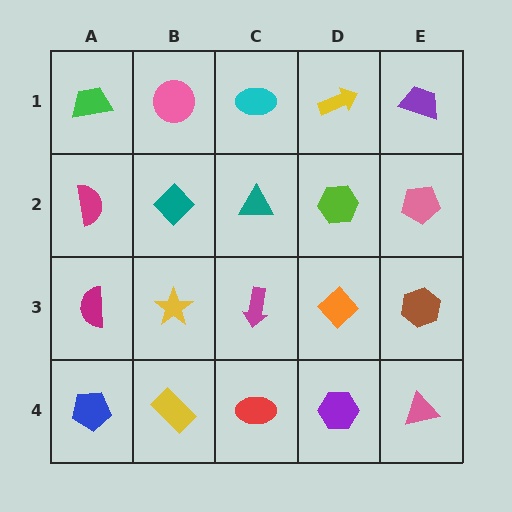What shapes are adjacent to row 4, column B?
A yellow star (row 3, column B), a blue pentagon (row 4, column A), a red ellipse (row 4, column C).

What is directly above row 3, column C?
A teal triangle.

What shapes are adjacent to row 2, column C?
A cyan ellipse (row 1, column C), a magenta arrow (row 3, column C), a teal diamond (row 2, column B), a lime hexagon (row 2, column D).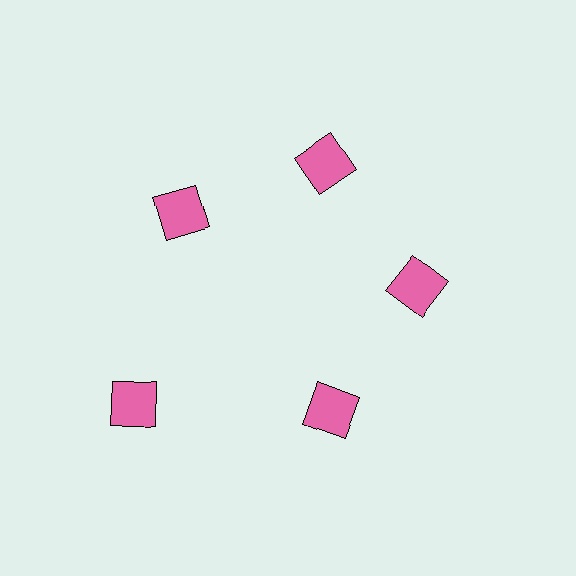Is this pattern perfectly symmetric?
No. The 5 pink squares are arranged in a ring, but one element near the 8 o'clock position is pushed outward from the center, breaking the 5-fold rotational symmetry.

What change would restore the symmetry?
The symmetry would be restored by moving it inward, back onto the ring so that all 5 squares sit at equal angles and equal distance from the center.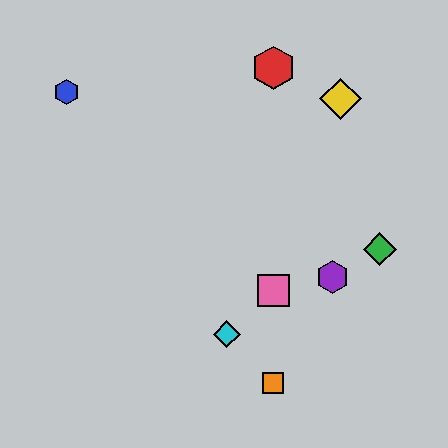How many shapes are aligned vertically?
3 shapes (the red hexagon, the orange square, the pink square) are aligned vertically.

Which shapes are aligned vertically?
The red hexagon, the orange square, the pink square are aligned vertically.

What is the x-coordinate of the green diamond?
The green diamond is at x≈380.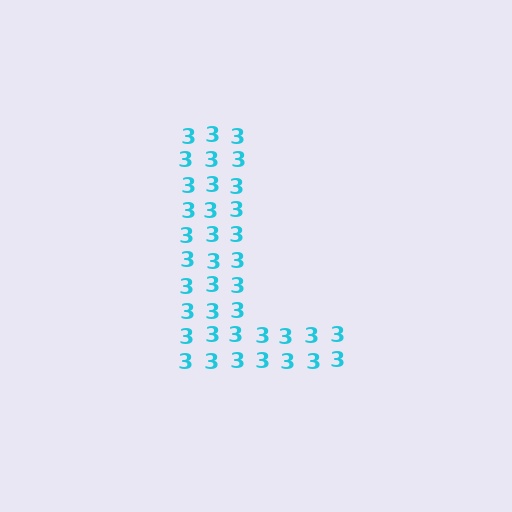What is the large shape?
The large shape is the letter L.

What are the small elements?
The small elements are digit 3's.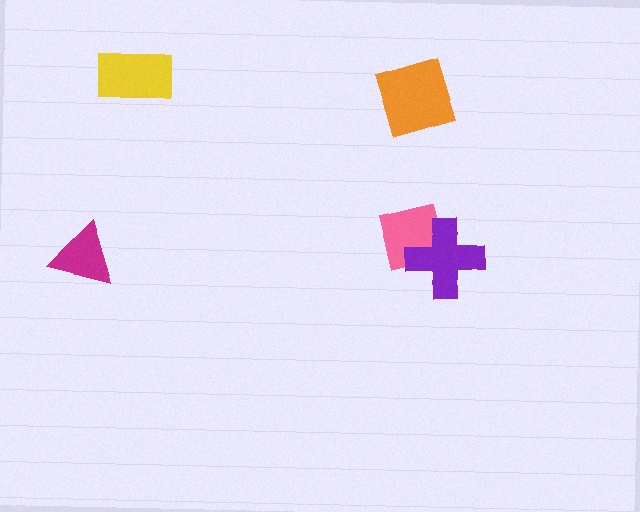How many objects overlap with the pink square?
1 object overlaps with the pink square.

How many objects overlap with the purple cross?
1 object overlaps with the purple cross.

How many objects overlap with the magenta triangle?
0 objects overlap with the magenta triangle.